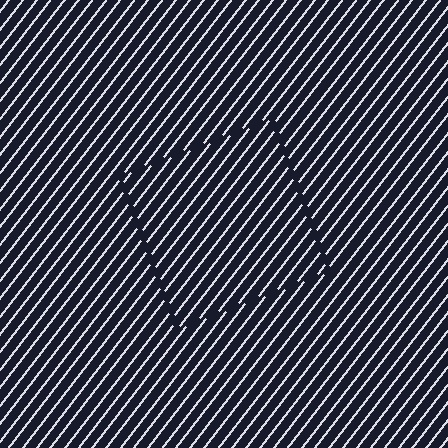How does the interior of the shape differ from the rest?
The interior of the shape contains the same grating, shifted by half a period — the contour is defined by the phase discontinuity where line-ends from the inner and outer gratings abut.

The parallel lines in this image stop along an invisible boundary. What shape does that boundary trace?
An illusory square. The interior of the shape contains the same grating, shifted by half a period — the contour is defined by the phase discontinuity where line-ends from the inner and outer gratings abut.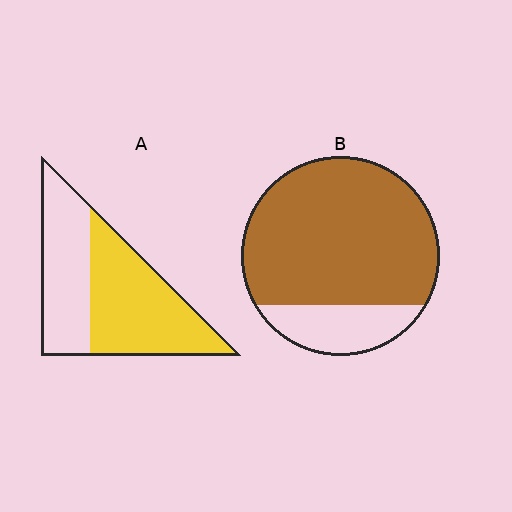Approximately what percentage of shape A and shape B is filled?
A is approximately 55% and B is approximately 80%.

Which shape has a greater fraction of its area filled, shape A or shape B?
Shape B.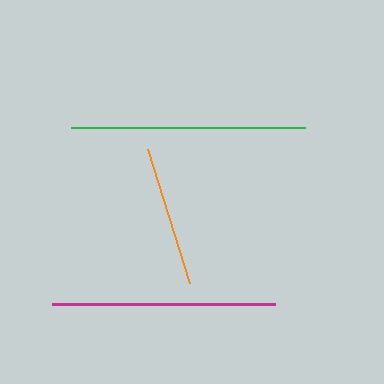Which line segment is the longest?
The green line is the longest at approximately 234 pixels.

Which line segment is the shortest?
The orange line is the shortest at approximately 140 pixels.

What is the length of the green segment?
The green segment is approximately 234 pixels long.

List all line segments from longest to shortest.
From longest to shortest: green, magenta, orange.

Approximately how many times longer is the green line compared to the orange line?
The green line is approximately 1.7 times the length of the orange line.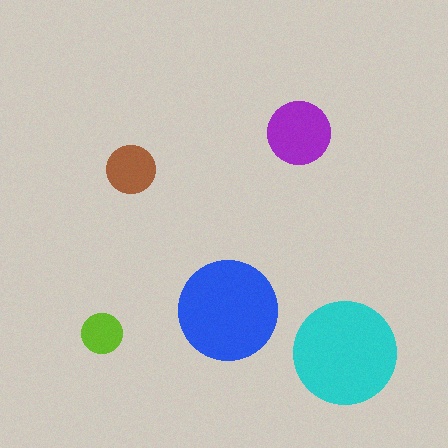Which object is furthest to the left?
The lime circle is leftmost.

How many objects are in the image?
There are 5 objects in the image.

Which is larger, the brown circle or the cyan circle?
The cyan one.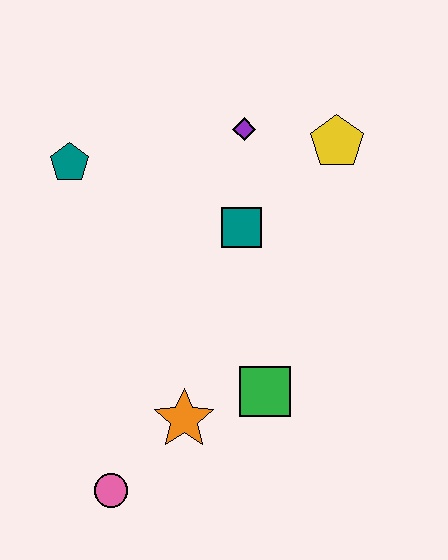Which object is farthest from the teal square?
The pink circle is farthest from the teal square.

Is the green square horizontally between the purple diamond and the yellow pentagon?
Yes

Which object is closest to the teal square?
The purple diamond is closest to the teal square.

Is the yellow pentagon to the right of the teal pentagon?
Yes